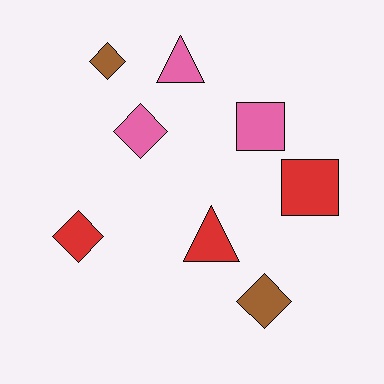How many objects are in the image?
There are 8 objects.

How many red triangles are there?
There is 1 red triangle.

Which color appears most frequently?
Pink, with 3 objects.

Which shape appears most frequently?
Diamond, with 4 objects.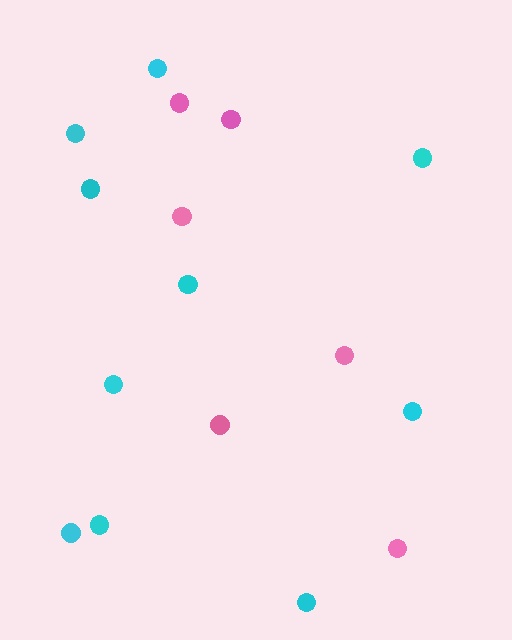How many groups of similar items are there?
There are 2 groups: one group of cyan circles (10) and one group of pink circles (6).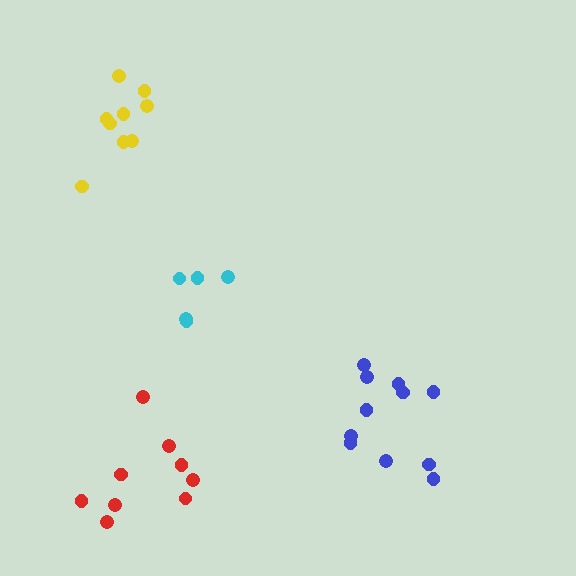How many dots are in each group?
Group 1: 11 dots, Group 2: 9 dots, Group 3: 5 dots, Group 4: 9 dots (34 total).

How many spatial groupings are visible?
There are 4 spatial groupings.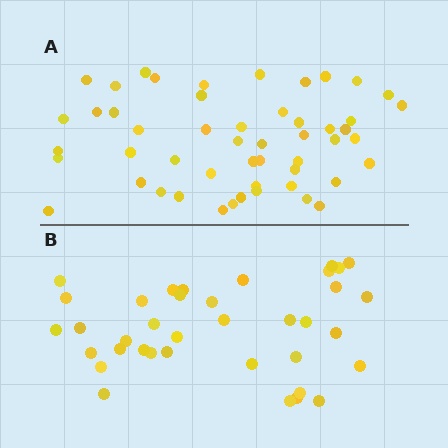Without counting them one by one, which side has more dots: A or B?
Region A (the top region) has more dots.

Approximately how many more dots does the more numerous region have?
Region A has approximately 15 more dots than region B.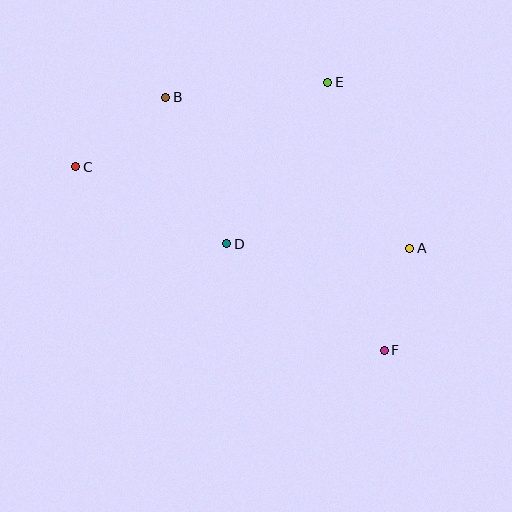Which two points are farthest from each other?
Points C and F are farthest from each other.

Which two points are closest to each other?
Points A and F are closest to each other.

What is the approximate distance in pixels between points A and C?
The distance between A and C is approximately 344 pixels.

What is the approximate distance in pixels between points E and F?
The distance between E and F is approximately 274 pixels.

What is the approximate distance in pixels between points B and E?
The distance between B and E is approximately 163 pixels.